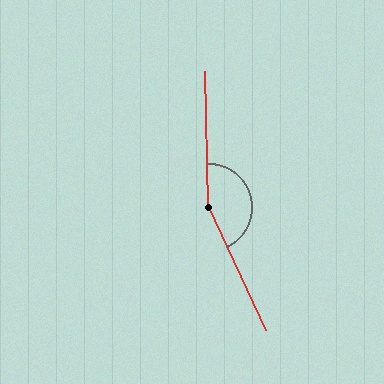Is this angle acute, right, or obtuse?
It is obtuse.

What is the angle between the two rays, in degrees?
Approximately 157 degrees.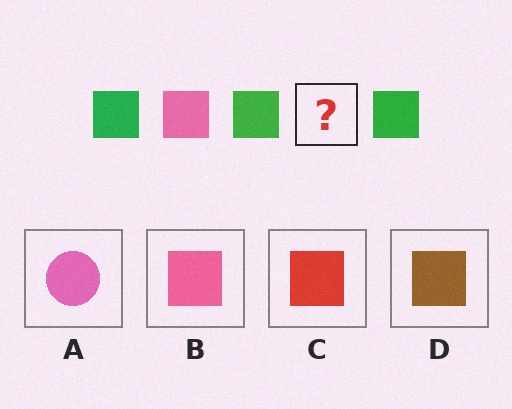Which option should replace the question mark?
Option B.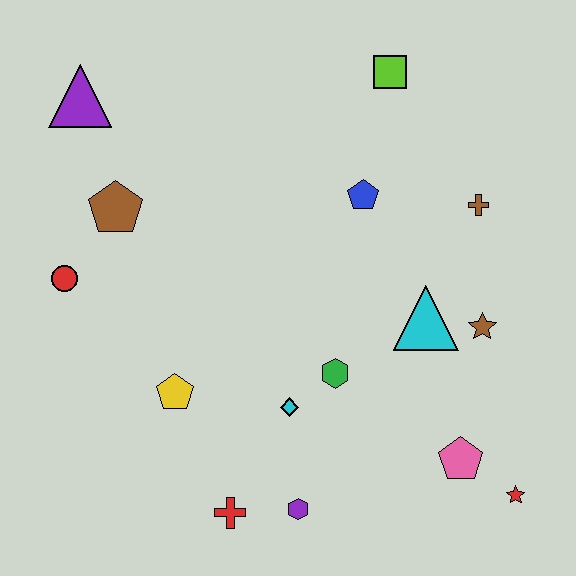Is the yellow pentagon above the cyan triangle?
No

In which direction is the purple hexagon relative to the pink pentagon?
The purple hexagon is to the left of the pink pentagon.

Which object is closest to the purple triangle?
The brown pentagon is closest to the purple triangle.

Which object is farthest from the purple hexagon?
The purple triangle is farthest from the purple hexagon.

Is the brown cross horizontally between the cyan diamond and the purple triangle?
No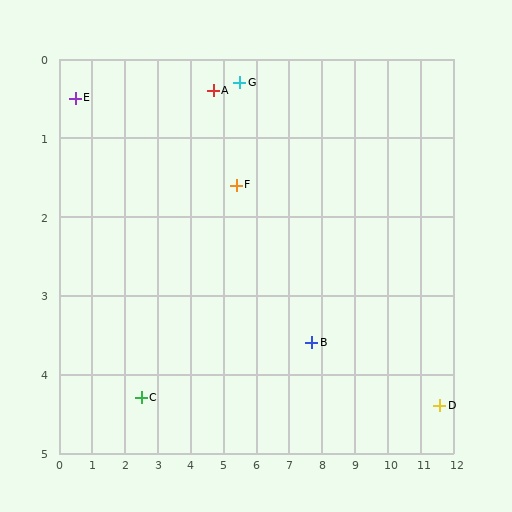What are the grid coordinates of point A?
Point A is at approximately (4.7, 0.4).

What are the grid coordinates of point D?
Point D is at approximately (11.6, 4.4).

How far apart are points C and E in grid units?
Points C and E are about 4.3 grid units apart.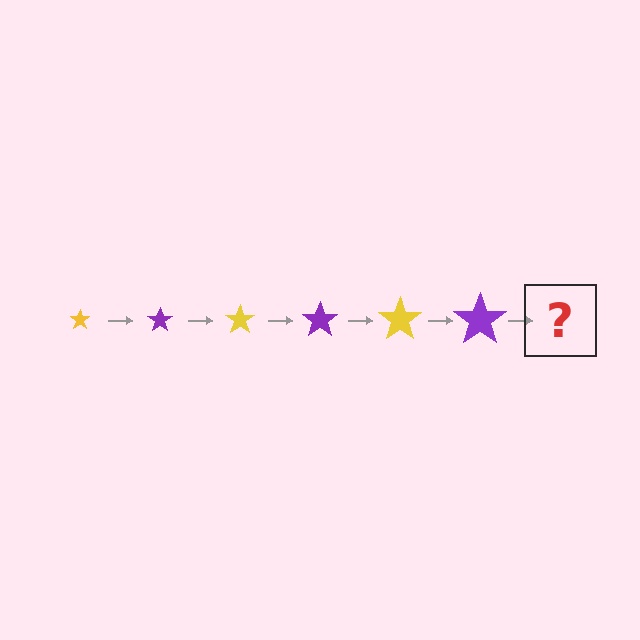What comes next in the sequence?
The next element should be a yellow star, larger than the previous one.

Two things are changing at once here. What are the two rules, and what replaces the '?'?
The two rules are that the star grows larger each step and the color cycles through yellow and purple. The '?' should be a yellow star, larger than the previous one.